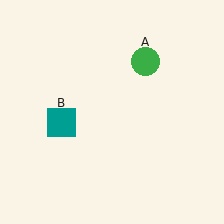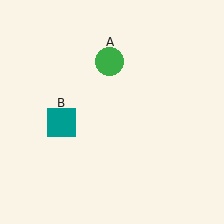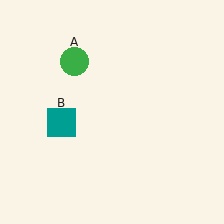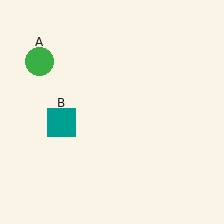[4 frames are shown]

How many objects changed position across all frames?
1 object changed position: green circle (object A).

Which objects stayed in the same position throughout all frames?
Teal square (object B) remained stationary.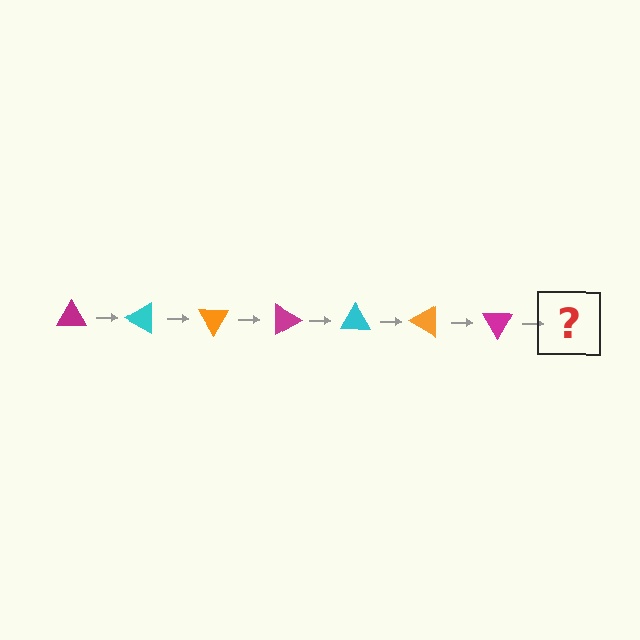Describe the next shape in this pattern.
It should be a cyan triangle, rotated 210 degrees from the start.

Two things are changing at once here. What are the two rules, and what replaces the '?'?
The two rules are that it rotates 30 degrees each step and the color cycles through magenta, cyan, and orange. The '?' should be a cyan triangle, rotated 210 degrees from the start.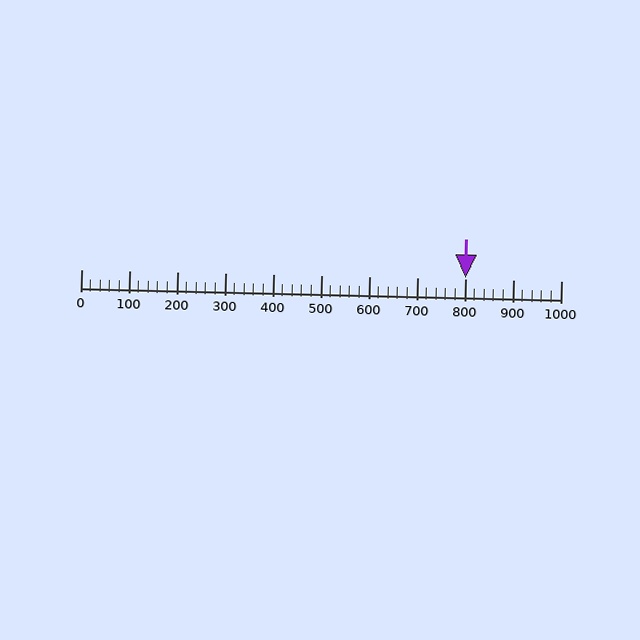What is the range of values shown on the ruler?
The ruler shows values from 0 to 1000.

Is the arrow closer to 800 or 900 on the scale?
The arrow is closer to 800.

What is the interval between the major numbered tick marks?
The major tick marks are spaced 100 units apart.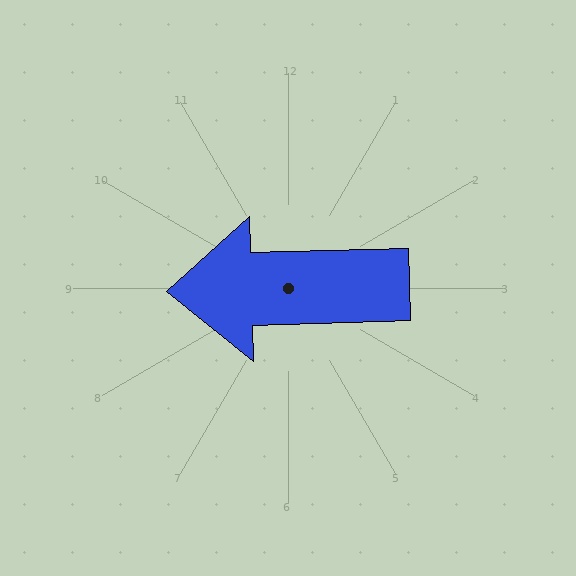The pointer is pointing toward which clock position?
Roughly 9 o'clock.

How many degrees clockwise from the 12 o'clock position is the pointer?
Approximately 268 degrees.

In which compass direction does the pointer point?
West.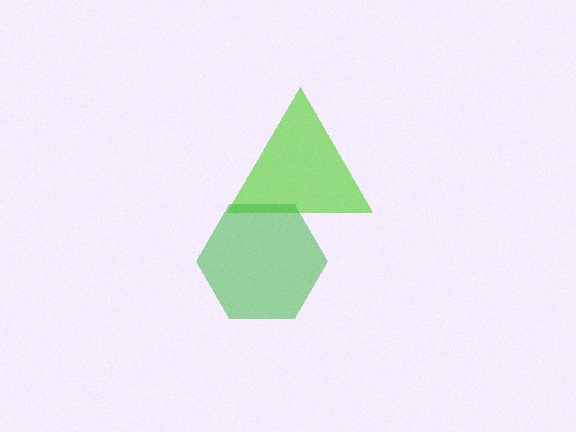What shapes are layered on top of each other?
The layered shapes are: a lime triangle, a green hexagon.